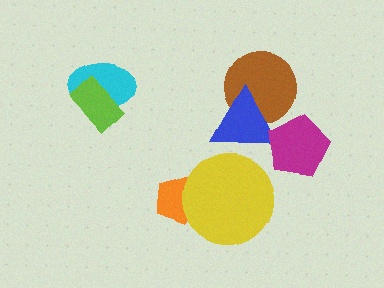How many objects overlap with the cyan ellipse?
1 object overlaps with the cyan ellipse.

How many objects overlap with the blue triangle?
2 objects overlap with the blue triangle.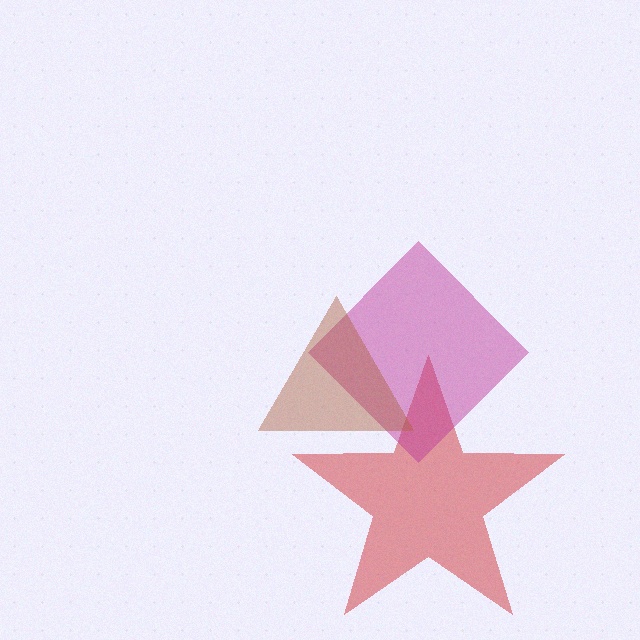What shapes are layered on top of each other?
The layered shapes are: a red star, a magenta diamond, a brown triangle.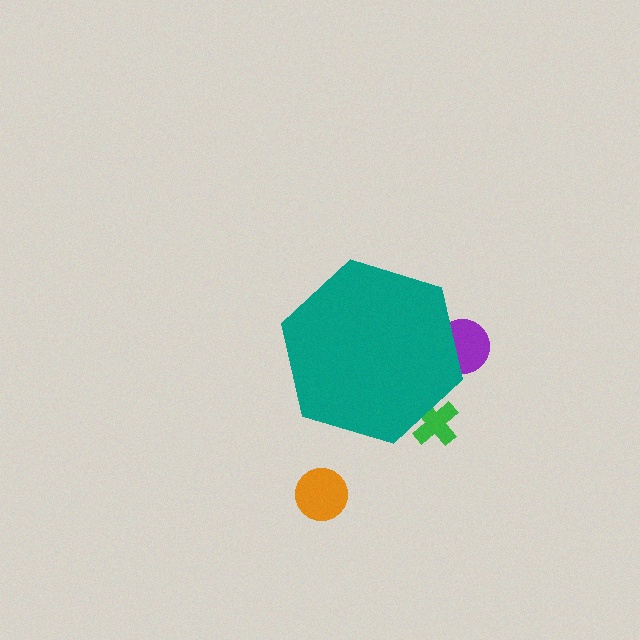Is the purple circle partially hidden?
Yes, the purple circle is partially hidden behind the teal hexagon.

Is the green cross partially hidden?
Yes, the green cross is partially hidden behind the teal hexagon.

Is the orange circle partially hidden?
No, the orange circle is fully visible.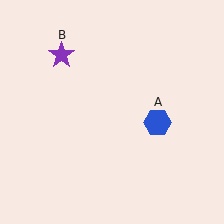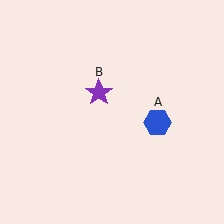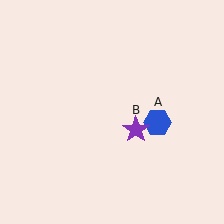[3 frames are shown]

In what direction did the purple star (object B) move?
The purple star (object B) moved down and to the right.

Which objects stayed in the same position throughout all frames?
Blue hexagon (object A) remained stationary.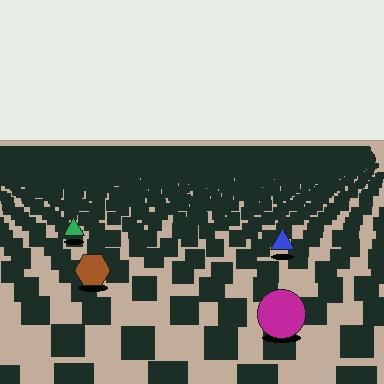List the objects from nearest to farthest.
From nearest to farthest: the magenta circle, the brown hexagon, the blue triangle, the green triangle.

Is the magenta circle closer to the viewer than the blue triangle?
Yes. The magenta circle is closer — you can tell from the texture gradient: the ground texture is coarser near it.